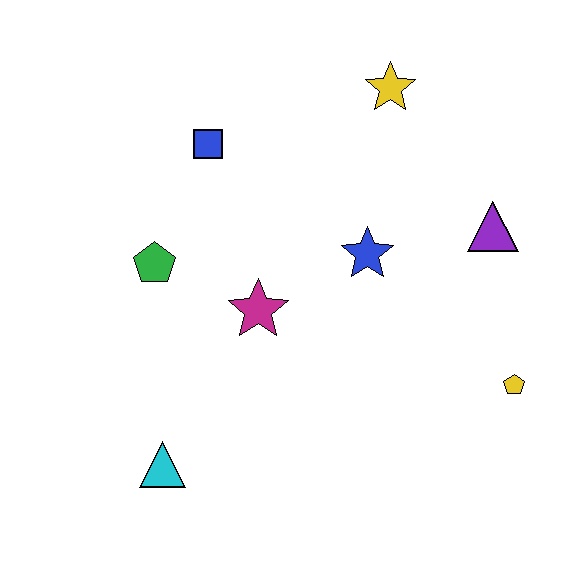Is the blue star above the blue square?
No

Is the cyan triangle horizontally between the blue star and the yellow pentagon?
No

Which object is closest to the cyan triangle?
The magenta star is closest to the cyan triangle.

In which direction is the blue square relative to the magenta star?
The blue square is above the magenta star.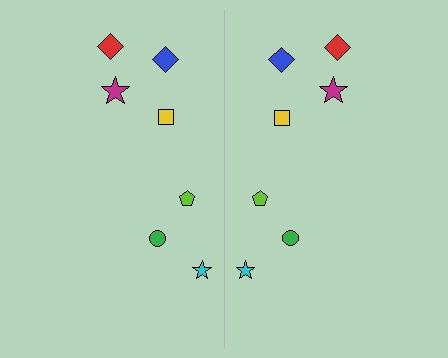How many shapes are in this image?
There are 14 shapes in this image.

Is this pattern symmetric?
Yes, this pattern has bilateral (reflection) symmetry.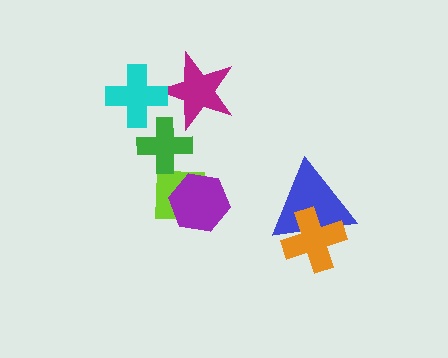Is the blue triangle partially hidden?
Yes, it is partially covered by another shape.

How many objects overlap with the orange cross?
1 object overlaps with the orange cross.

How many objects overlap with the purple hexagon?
1 object overlaps with the purple hexagon.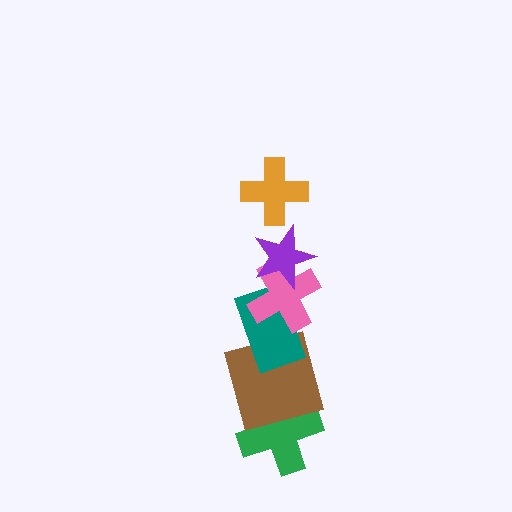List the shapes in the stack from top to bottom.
From top to bottom: the orange cross, the purple star, the pink cross, the teal rectangle, the brown square, the green cross.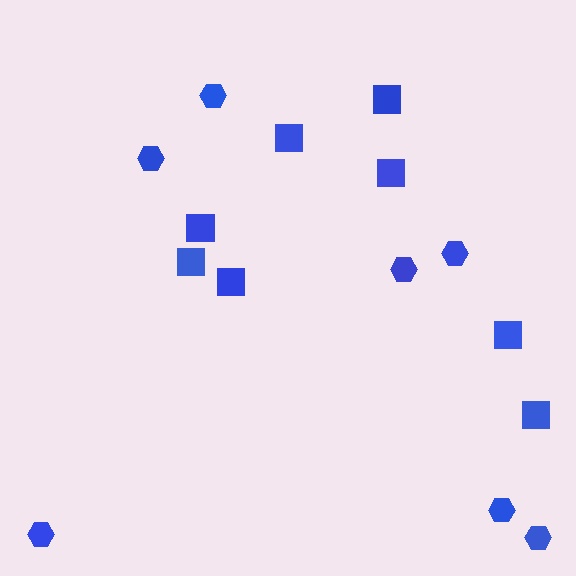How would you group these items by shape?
There are 2 groups: one group of squares (8) and one group of hexagons (7).